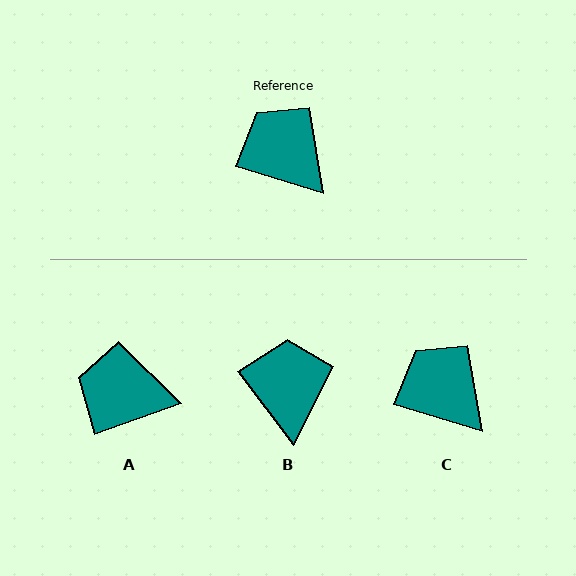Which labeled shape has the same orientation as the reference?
C.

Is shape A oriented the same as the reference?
No, it is off by about 36 degrees.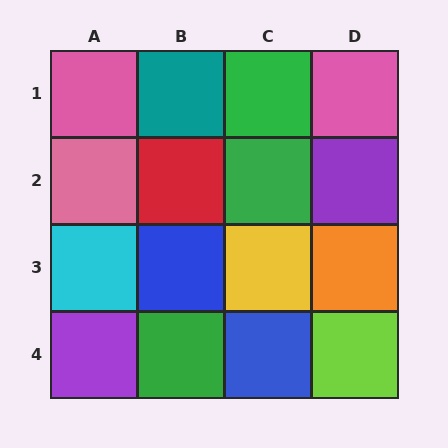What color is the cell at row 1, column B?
Teal.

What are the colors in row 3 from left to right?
Cyan, blue, yellow, orange.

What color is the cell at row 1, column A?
Pink.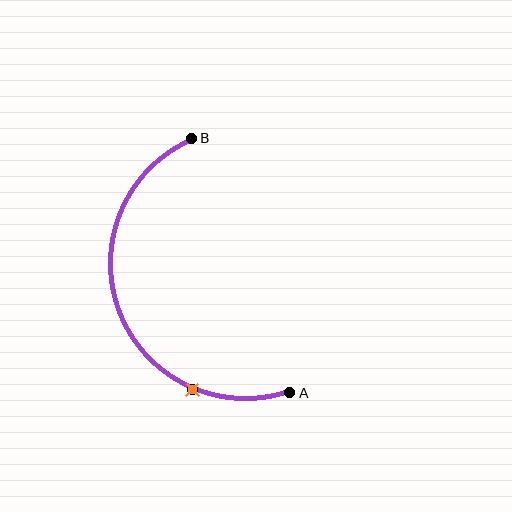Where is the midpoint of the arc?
The arc midpoint is the point on the curve farthest from the straight line joining A and B. It sits to the left of that line.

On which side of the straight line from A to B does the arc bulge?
The arc bulges to the left of the straight line connecting A and B.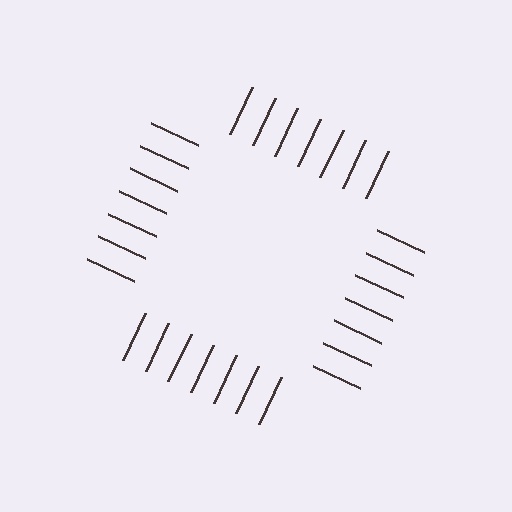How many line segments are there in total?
28 — 7 along each of the 4 edges.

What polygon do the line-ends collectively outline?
An illusory square — the line segments terminate on its edges but no continuous stroke is drawn.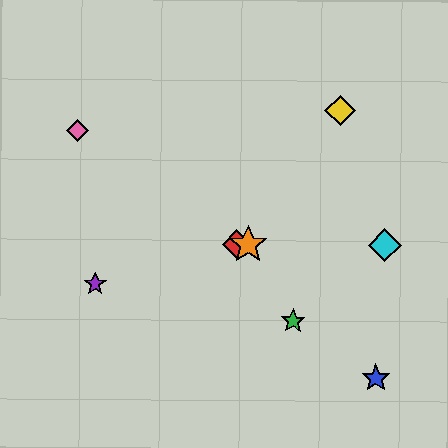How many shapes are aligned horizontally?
3 shapes (the red diamond, the orange star, the cyan diamond) are aligned horizontally.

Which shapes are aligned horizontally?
The red diamond, the orange star, the cyan diamond are aligned horizontally.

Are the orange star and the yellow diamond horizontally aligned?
No, the orange star is at y≈245 and the yellow diamond is at y≈110.